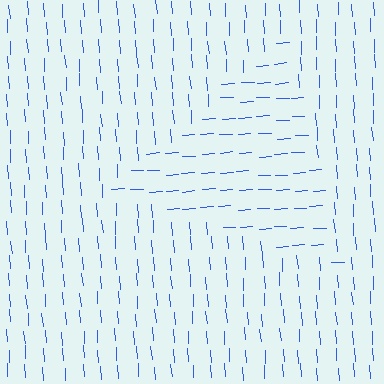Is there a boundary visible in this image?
Yes, there is a texture boundary formed by a change in line orientation.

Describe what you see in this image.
The image is filled with small blue line segments. A triangle region in the image has lines oriented differently from the surrounding lines, creating a visible texture boundary.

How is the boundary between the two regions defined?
The boundary is defined purely by a change in line orientation (approximately 90 degrees difference). All lines are the same color and thickness.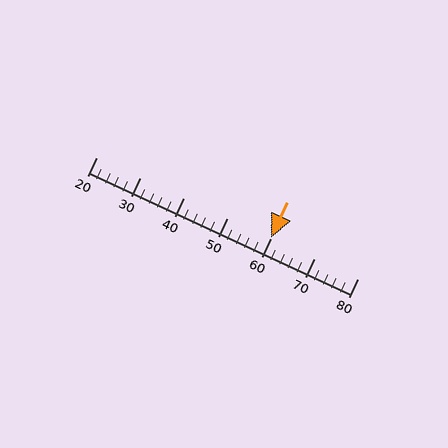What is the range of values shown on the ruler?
The ruler shows values from 20 to 80.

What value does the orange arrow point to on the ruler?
The orange arrow points to approximately 60.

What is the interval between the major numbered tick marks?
The major tick marks are spaced 10 units apart.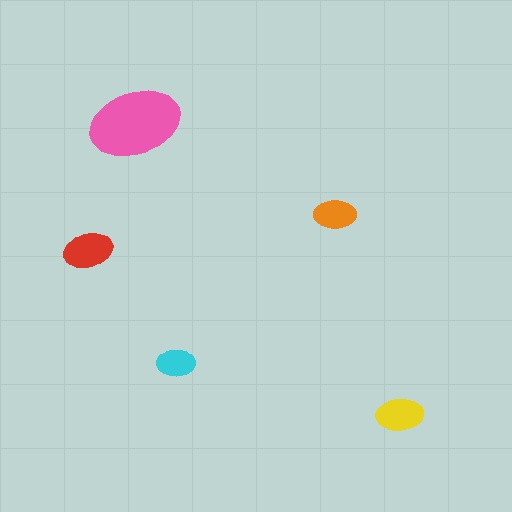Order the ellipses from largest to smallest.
the pink one, the red one, the yellow one, the orange one, the cyan one.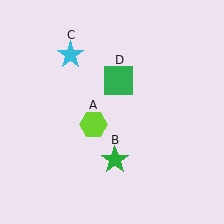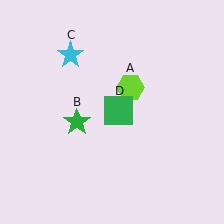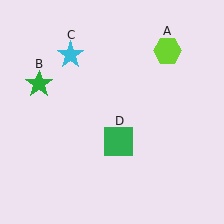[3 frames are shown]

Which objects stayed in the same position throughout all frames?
Cyan star (object C) remained stationary.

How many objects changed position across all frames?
3 objects changed position: lime hexagon (object A), green star (object B), green square (object D).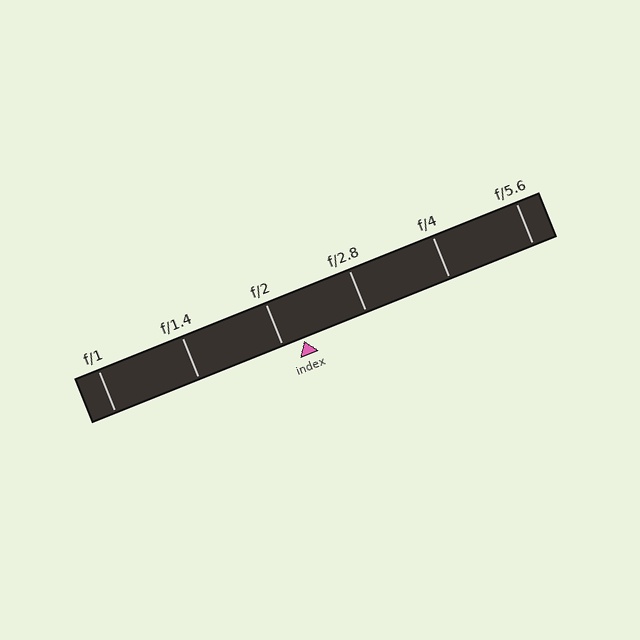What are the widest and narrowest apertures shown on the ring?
The widest aperture shown is f/1 and the narrowest is f/5.6.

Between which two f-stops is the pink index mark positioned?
The index mark is between f/2 and f/2.8.